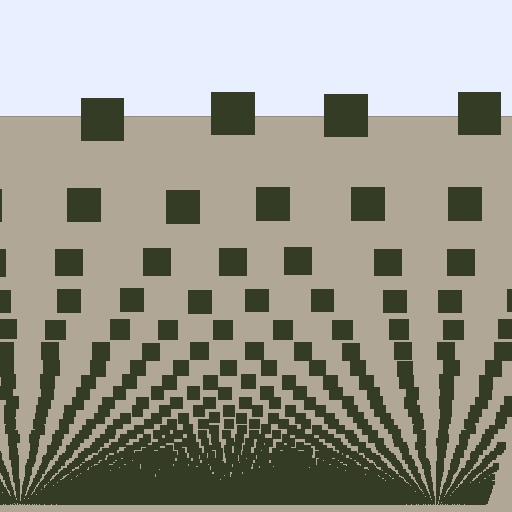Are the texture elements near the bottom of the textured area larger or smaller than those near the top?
Smaller. The gradient is inverted — elements near the bottom are smaller and denser.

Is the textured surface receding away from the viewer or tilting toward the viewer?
The surface appears to tilt toward the viewer. Texture elements get larger and sparser toward the top.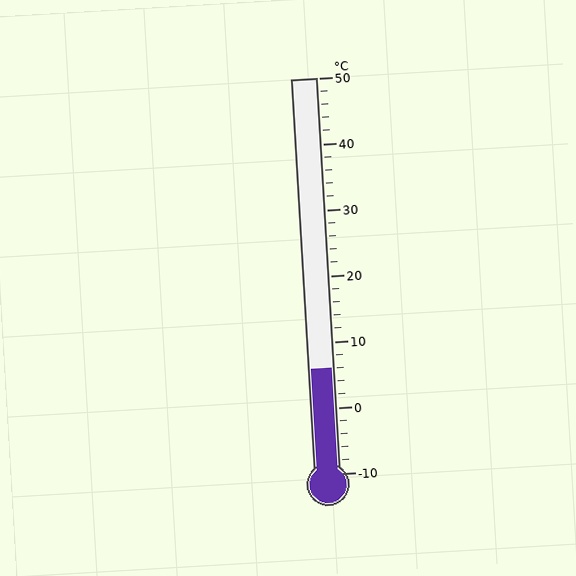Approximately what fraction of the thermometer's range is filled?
The thermometer is filled to approximately 25% of its range.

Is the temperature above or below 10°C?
The temperature is below 10°C.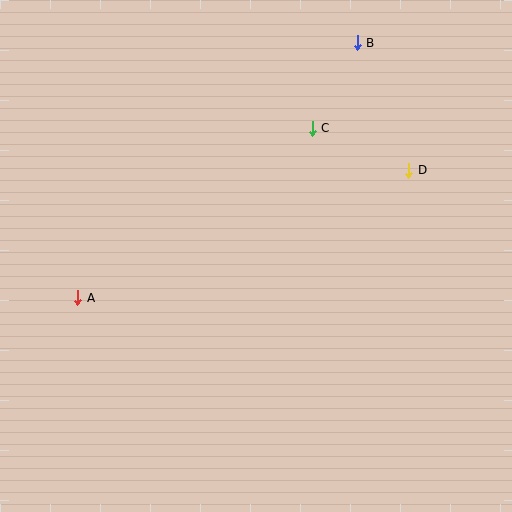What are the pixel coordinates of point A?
Point A is at (78, 298).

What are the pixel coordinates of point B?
Point B is at (357, 43).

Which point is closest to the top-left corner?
Point A is closest to the top-left corner.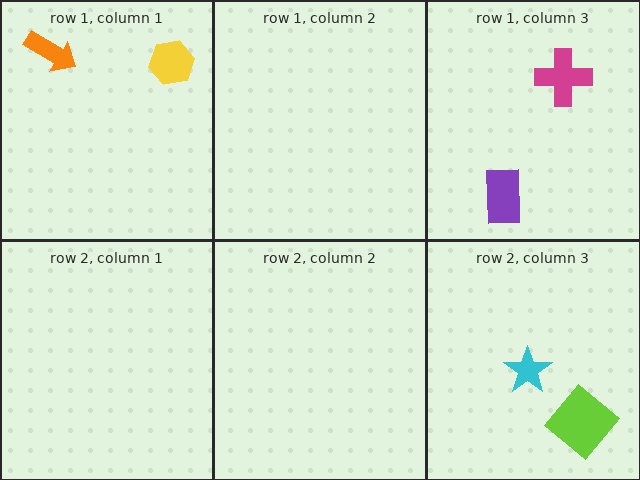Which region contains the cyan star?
The row 2, column 3 region.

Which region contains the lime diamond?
The row 2, column 3 region.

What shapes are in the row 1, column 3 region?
The magenta cross, the purple rectangle.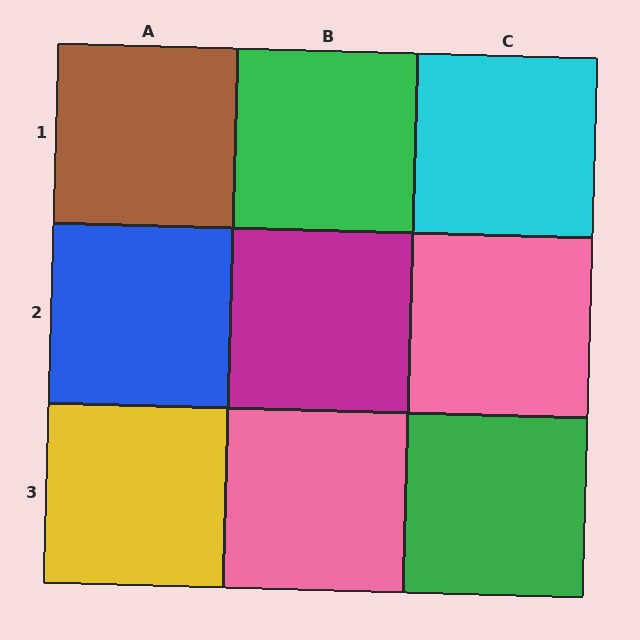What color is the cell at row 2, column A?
Blue.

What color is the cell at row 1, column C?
Cyan.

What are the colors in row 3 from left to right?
Yellow, pink, green.